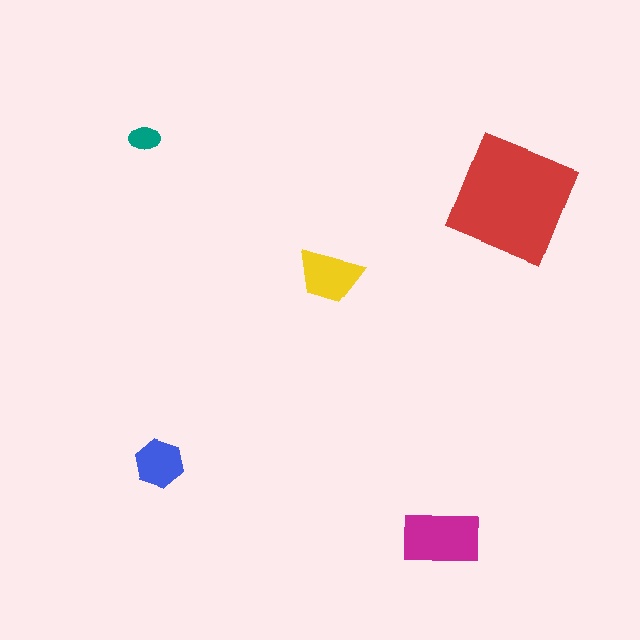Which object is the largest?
The red square.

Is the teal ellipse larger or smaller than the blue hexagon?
Smaller.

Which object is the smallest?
The teal ellipse.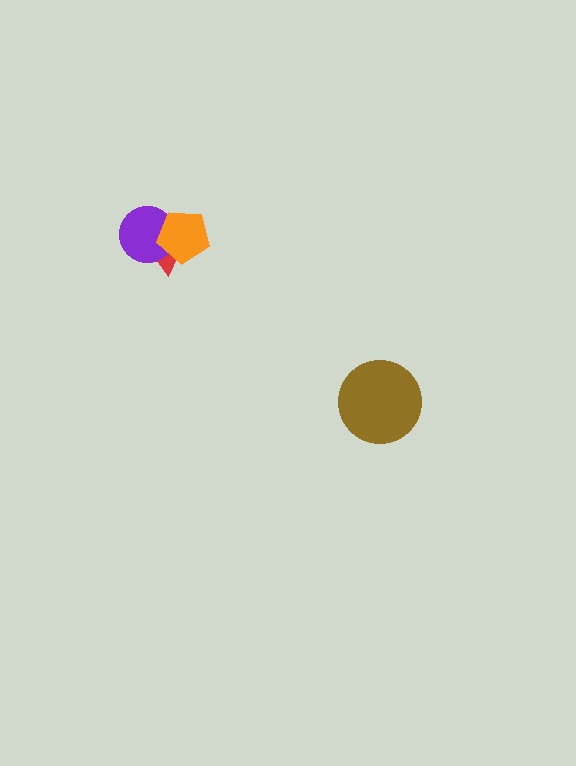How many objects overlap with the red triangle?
2 objects overlap with the red triangle.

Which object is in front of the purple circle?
The orange pentagon is in front of the purple circle.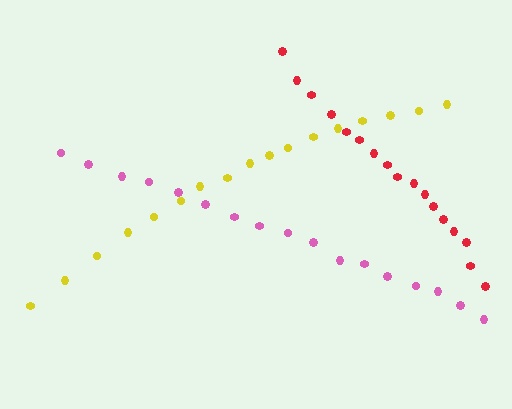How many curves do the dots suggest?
There are 3 distinct paths.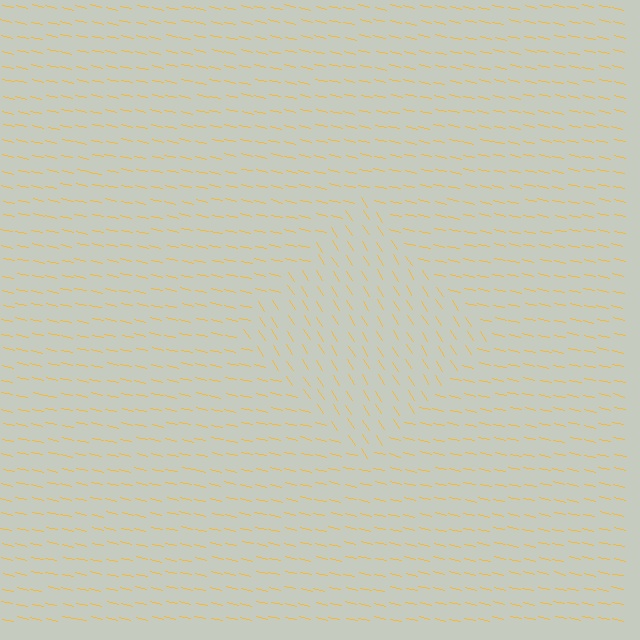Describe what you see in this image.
The image is filled with small yellow line segments. A diamond region in the image has lines oriented differently from the surrounding lines, creating a visible texture boundary.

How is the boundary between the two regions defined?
The boundary is defined purely by a change in line orientation (approximately 45 degrees difference). All lines are the same color and thickness.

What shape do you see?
I see a diamond.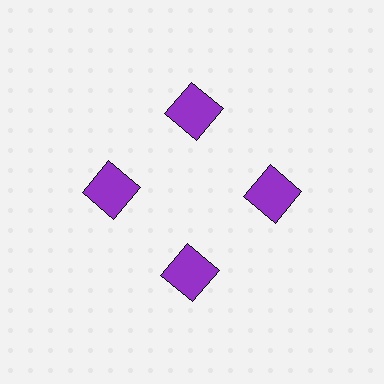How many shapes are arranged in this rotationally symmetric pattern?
There are 4 shapes, arranged in 4 groups of 1.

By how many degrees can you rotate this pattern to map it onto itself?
The pattern maps onto itself every 90 degrees of rotation.